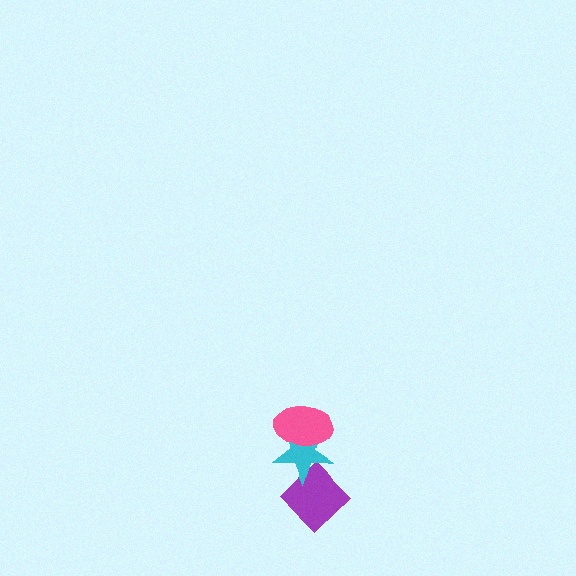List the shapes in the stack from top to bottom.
From top to bottom: the pink ellipse, the cyan star, the purple diamond.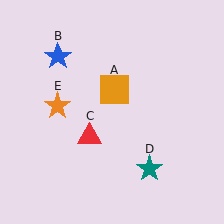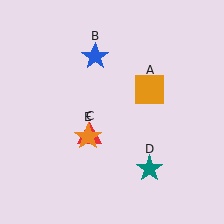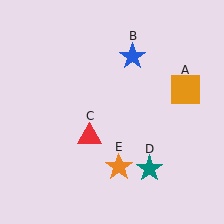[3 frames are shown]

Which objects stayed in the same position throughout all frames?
Red triangle (object C) and teal star (object D) remained stationary.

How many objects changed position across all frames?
3 objects changed position: orange square (object A), blue star (object B), orange star (object E).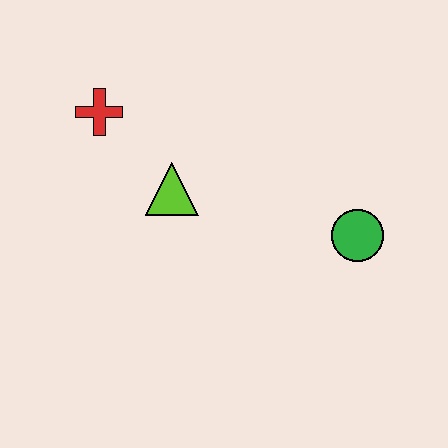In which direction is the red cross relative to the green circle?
The red cross is to the left of the green circle.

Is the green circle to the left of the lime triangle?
No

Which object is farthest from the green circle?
The red cross is farthest from the green circle.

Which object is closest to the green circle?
The lime triangle is closest to the green circle.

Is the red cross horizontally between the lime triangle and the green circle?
No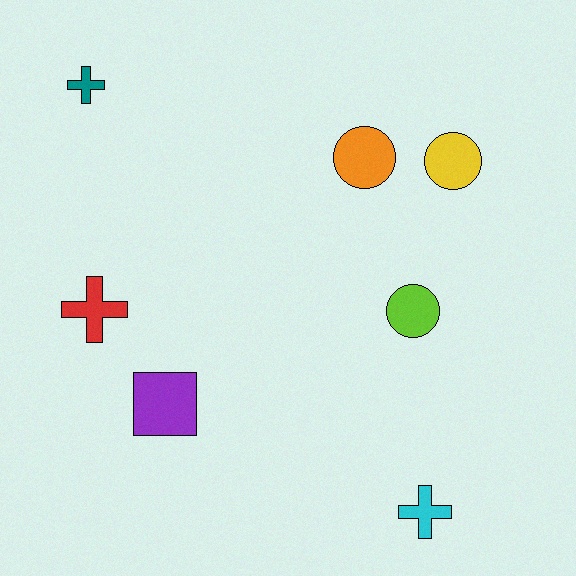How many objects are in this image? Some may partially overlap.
There are 7 objects.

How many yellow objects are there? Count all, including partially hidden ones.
There is 1 yellow object.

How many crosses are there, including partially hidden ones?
There are 3 crosses.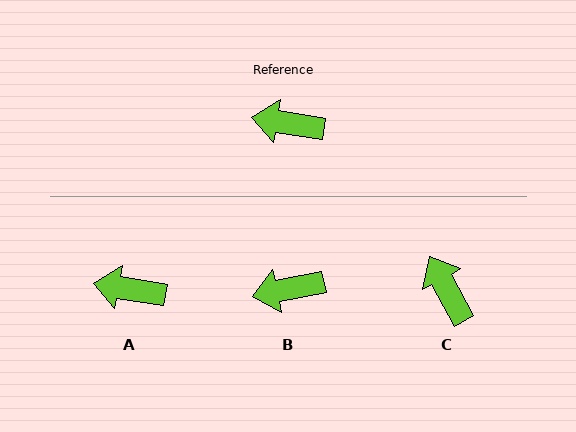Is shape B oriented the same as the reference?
No, it is off by about 21 degrees.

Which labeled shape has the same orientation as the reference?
A.